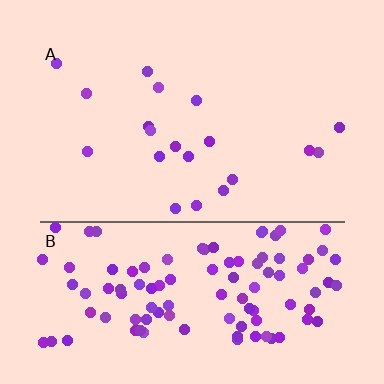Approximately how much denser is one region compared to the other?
Approximately 6.0× — region B over region A.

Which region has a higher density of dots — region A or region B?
B (the bottom).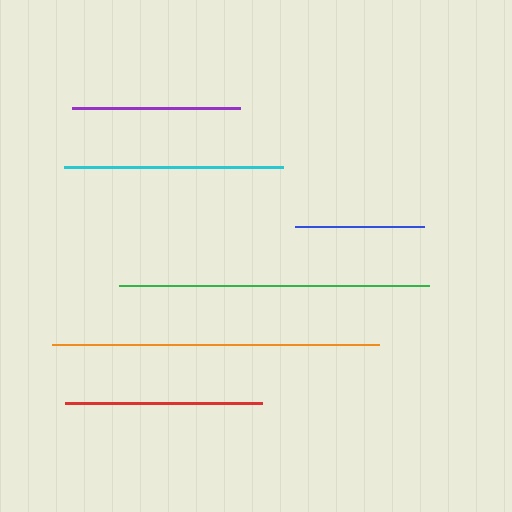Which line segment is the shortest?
The blue line is the shortest at approximately 128 pixels.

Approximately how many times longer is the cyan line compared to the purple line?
The cyan line is approximately 1.3 times the length of the purple line.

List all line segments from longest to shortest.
From longest to shortest: orange, green, cyan, red, purple, blue.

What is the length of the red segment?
The red segment is approximately 197 pixels long.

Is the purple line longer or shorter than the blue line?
The purple line is longer than the blue line.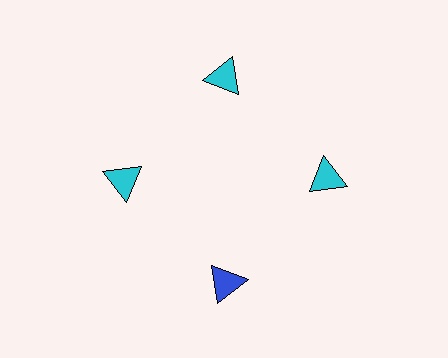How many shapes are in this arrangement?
There are 4 shapes arranged in a ring pattern.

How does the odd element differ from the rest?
It has a different color: blue instead of cyan.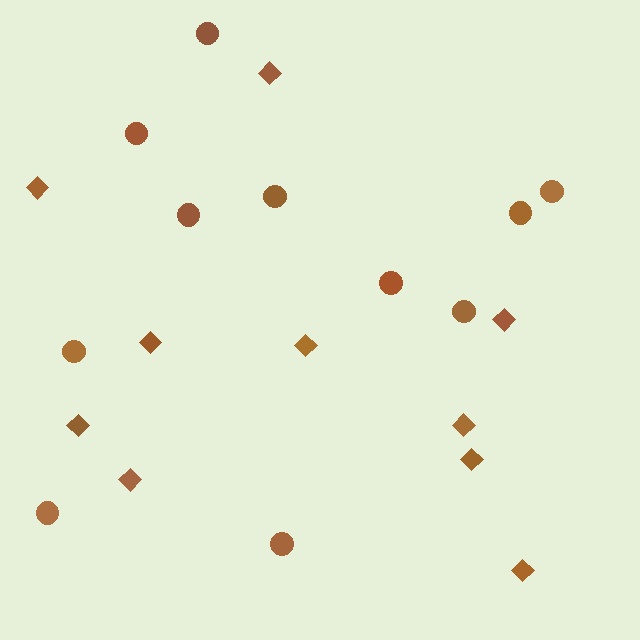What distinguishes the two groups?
There are 2 groups: one group of diamonds (10) and one group of circles (11).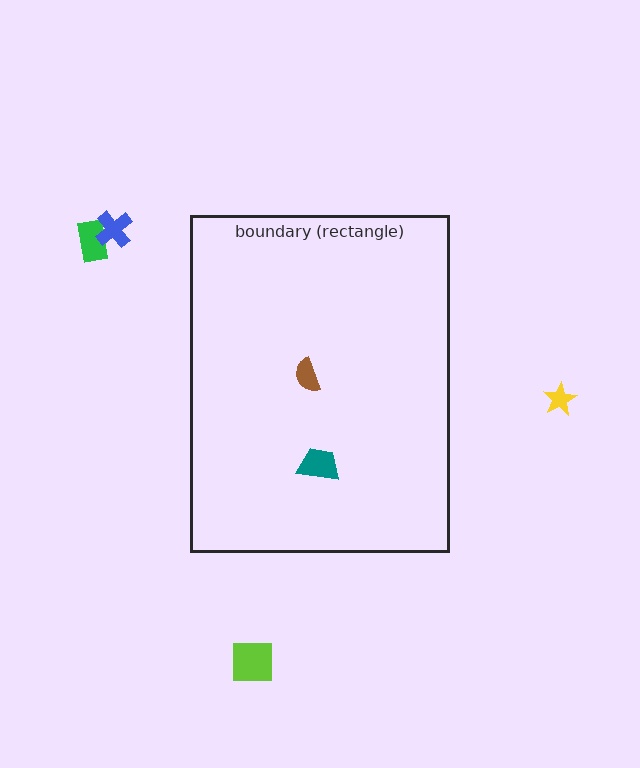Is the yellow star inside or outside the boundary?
Outside.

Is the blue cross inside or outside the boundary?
Outside.